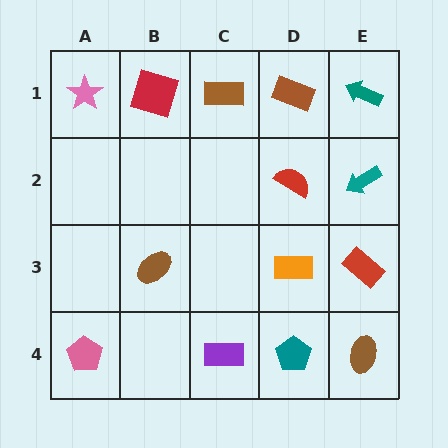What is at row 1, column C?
A brown rectangle.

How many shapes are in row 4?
4 shapes.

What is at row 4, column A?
A pink pentagon.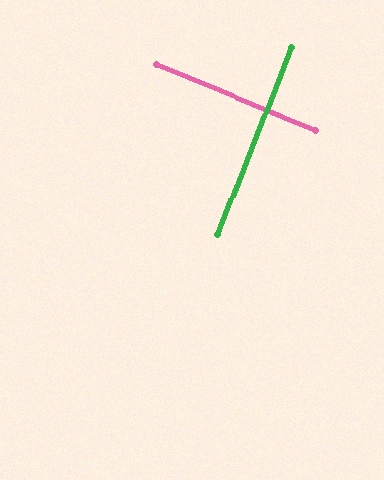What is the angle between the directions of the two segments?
Approximately 89 degrees.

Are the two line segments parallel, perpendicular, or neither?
Perpendicular — they meet at approximately 89°.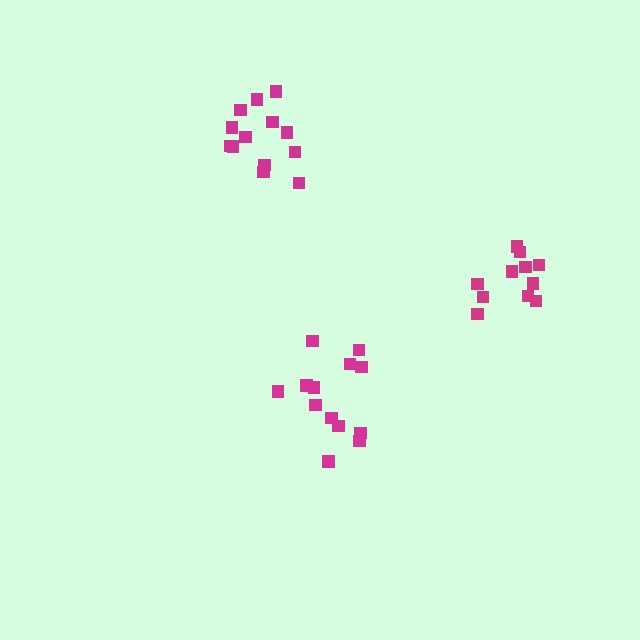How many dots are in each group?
Group 1: 11 dots, Group 2: 13 dots, Group 3: 13 dots (37 total).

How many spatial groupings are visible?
There are 3 spatial groupings.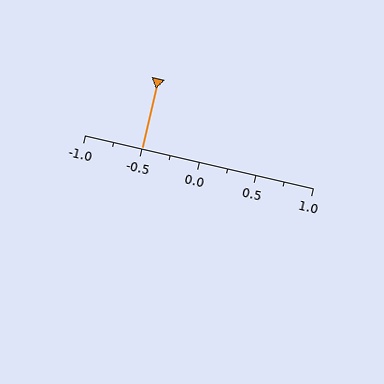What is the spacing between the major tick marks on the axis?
The major ticks are spaced 0.5 apart.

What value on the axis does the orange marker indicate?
The marker indicates approximately -0.5.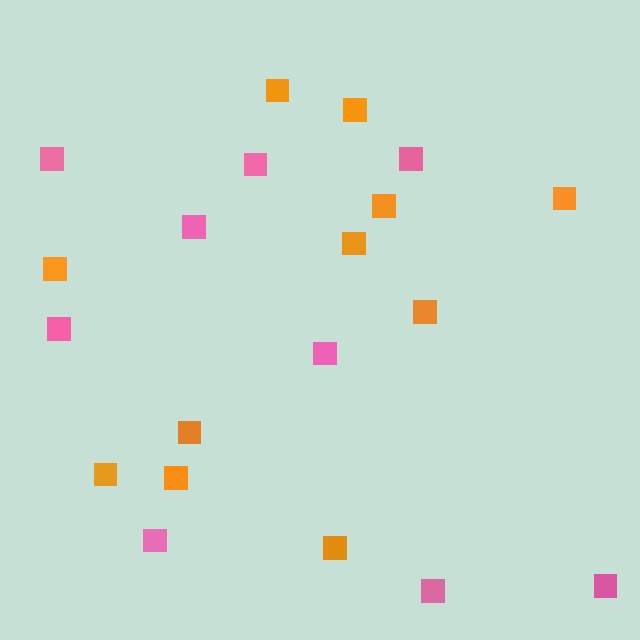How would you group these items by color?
There are 2 groups: one group of orange squares (11) and one group of pink squares (9).